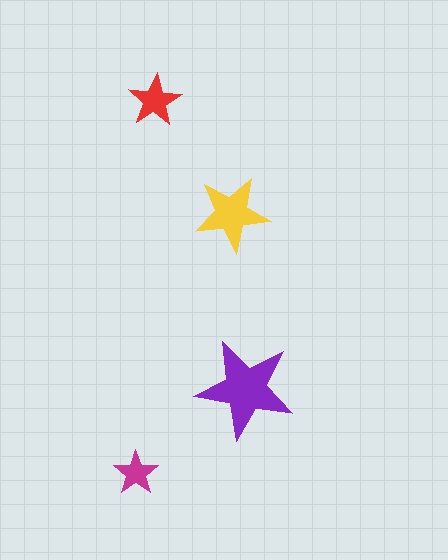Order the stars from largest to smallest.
the purple one, the yellow one, the red one, the magenta one.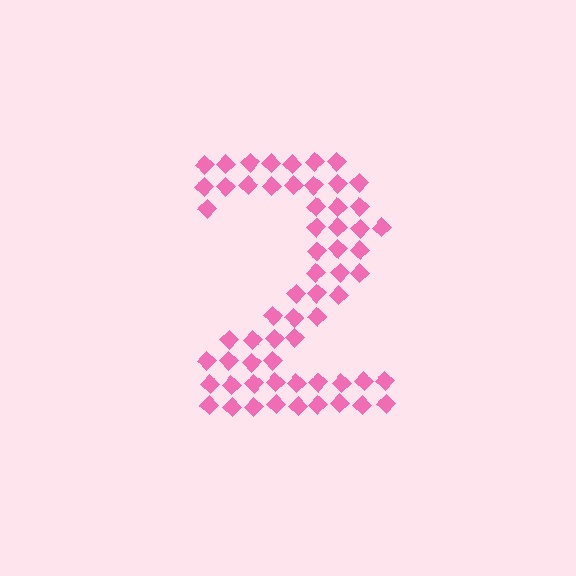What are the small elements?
The small elements are diamonds.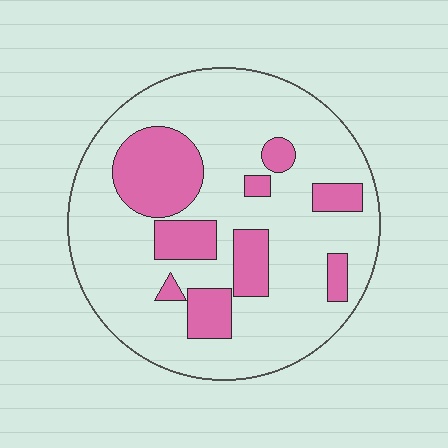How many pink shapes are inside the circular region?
9.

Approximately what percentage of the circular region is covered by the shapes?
Approximately 25%.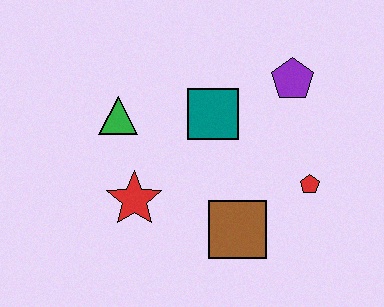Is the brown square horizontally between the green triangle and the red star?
No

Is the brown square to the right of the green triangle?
Yes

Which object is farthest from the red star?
The purple pentagon is farthest from the red star.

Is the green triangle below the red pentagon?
No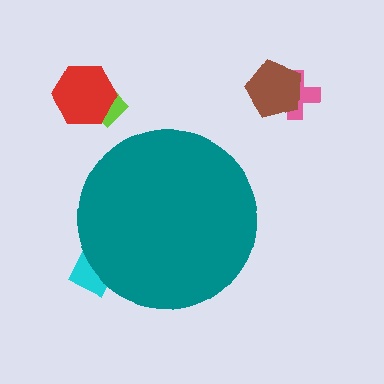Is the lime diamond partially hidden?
No, the lime diamond is fully visible.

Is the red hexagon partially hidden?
No, the red hexagon is fully visible.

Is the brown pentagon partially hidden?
No, the brown pentagon is fully visible.